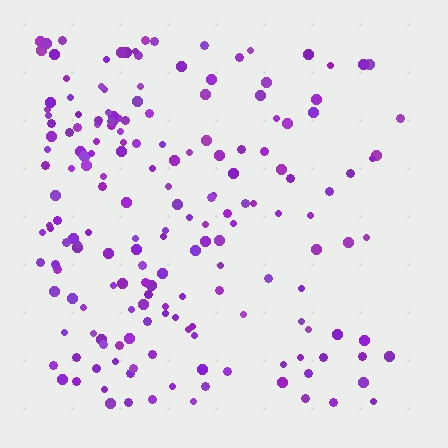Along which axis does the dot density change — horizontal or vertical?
Horizontal.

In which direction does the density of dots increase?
From right to left, with the left side densest.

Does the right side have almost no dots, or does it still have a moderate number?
Still a moderate number, just noticeably fewer than the left.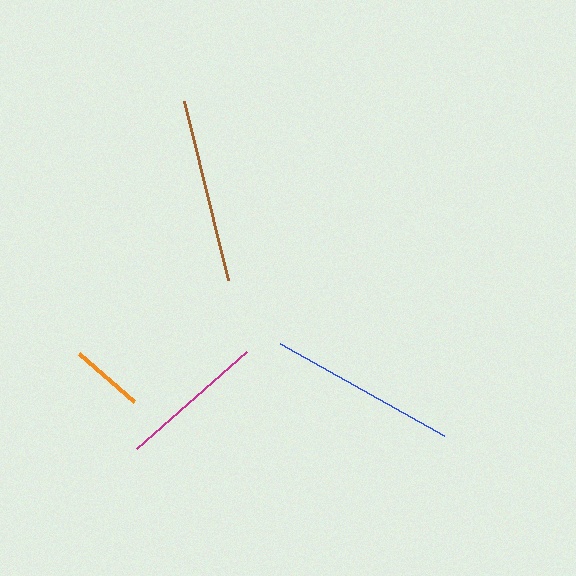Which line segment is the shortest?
The orange line is the shortest at approximately 73 pixels.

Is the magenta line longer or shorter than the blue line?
The blue line is longer than the magenta line.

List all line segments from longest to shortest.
From longest to shortest: blue, brown, magenta, orange.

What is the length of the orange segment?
The orange segment is approximately 73 pixels long.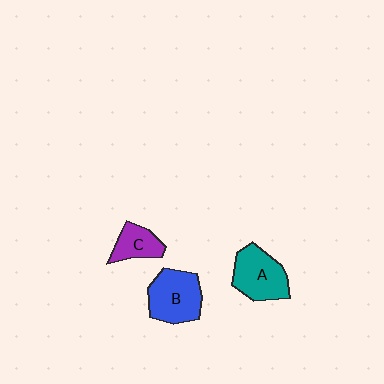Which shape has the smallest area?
Shape C (purple).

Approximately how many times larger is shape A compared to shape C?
Approximately 1.6 times.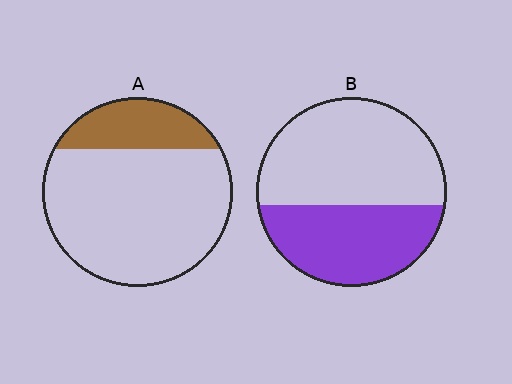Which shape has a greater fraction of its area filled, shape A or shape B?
Shape B.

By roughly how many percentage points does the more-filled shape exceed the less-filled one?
By roughly 20 percentage points (B over A).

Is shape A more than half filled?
No.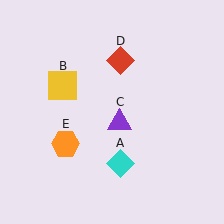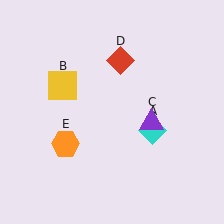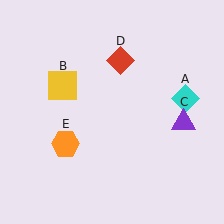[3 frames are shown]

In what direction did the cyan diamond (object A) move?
The cyan diamond (object A) moved up and to the right.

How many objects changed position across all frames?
2 objects changed position: cyan diamond (object A), purple triangle (object C).